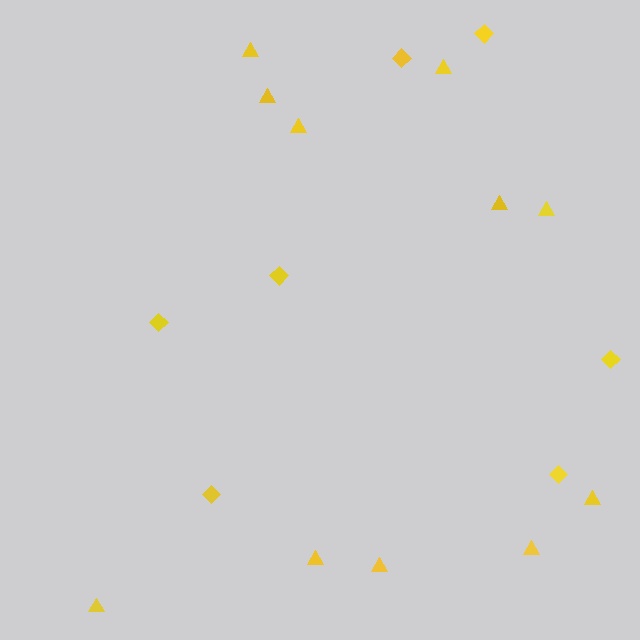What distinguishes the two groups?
There are 2 groups: one group of diamonds (7) and one group of triangles (11).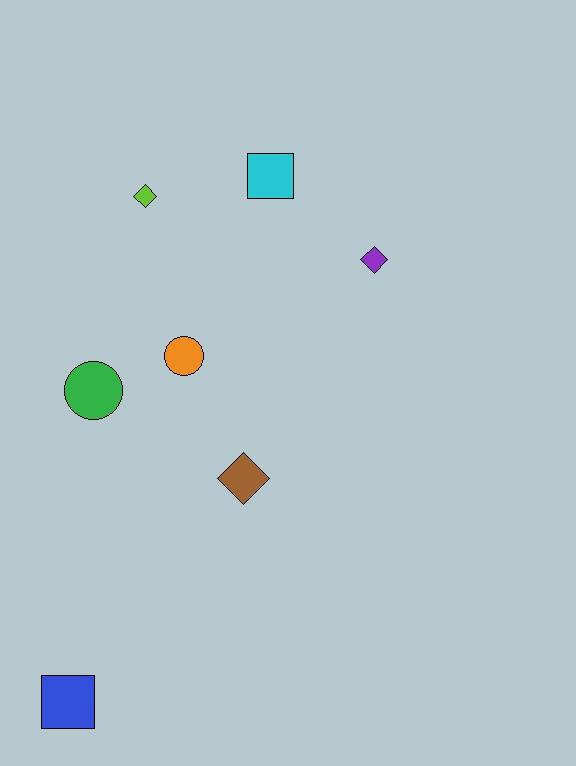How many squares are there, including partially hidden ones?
There are 2 squares.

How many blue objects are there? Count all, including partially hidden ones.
There is 1 blue object.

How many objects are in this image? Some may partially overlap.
There are 7 objects.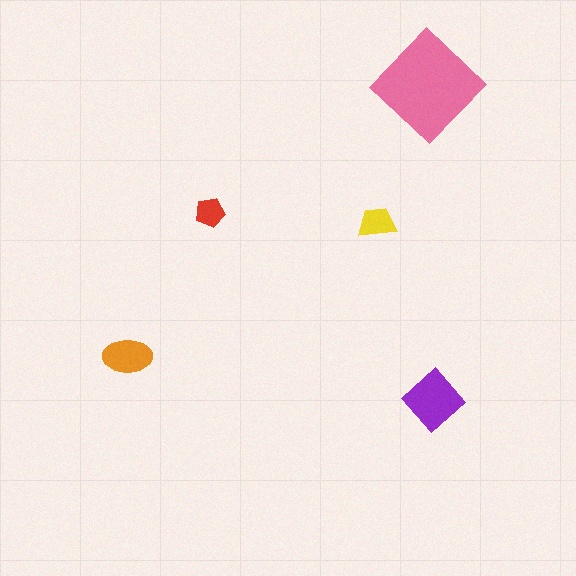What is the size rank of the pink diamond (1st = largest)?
1st.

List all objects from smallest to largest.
The red pentagon, the yellow trapezoid, the orange ellipse, the purple diamond, the pink diamond.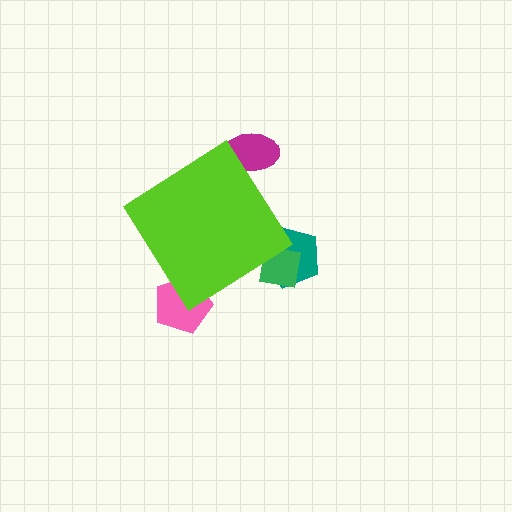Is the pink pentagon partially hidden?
Yes, the pink pentagon is partially hidden behind the lime diamond.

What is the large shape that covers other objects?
A lime diamond.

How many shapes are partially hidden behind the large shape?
4 shapes are partially hidden.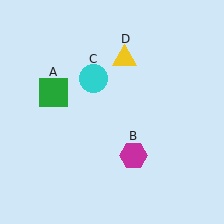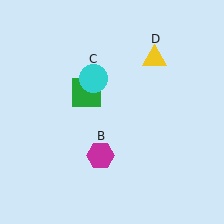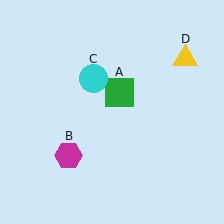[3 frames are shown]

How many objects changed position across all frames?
3 objects changed position: green square (object A), magenta hexagon (object B), yellow triangle (object D).